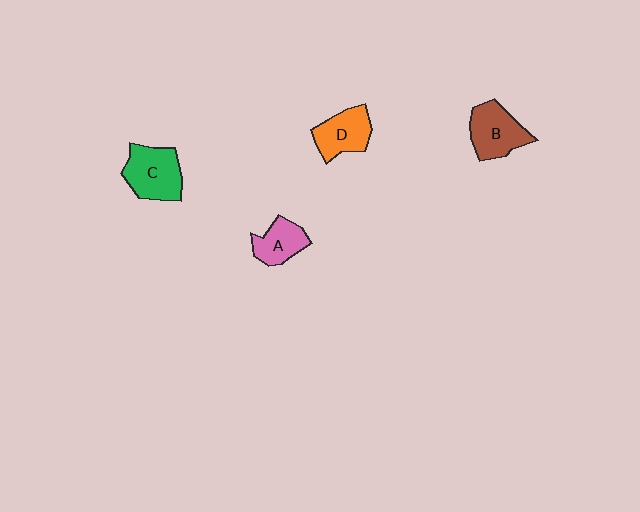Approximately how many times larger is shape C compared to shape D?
Approximately 1.2 times.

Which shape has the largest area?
Shape C (green).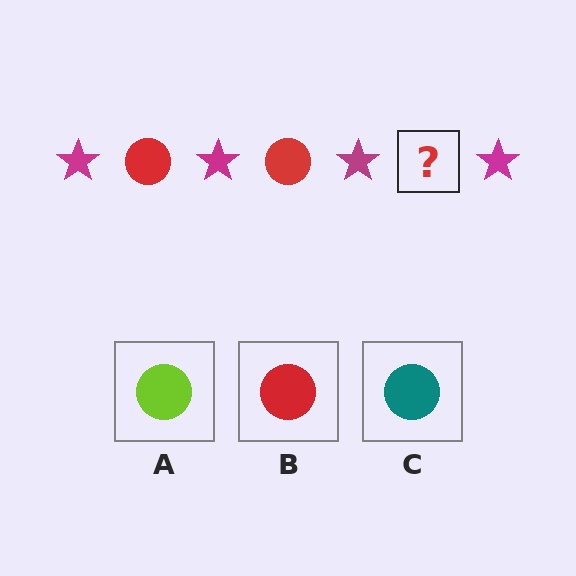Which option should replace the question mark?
Option B.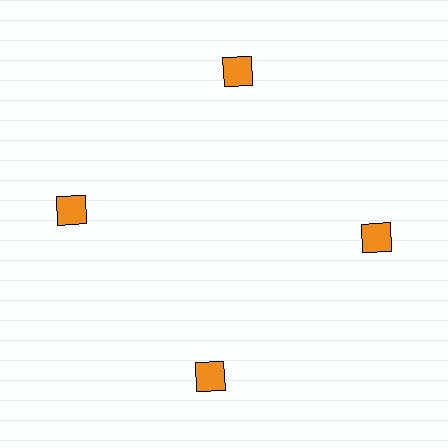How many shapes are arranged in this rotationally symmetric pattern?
There are 4 shapes, arranged in 4 groups of 1.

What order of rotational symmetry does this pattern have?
This pattern has 4-fold rotational symmetry.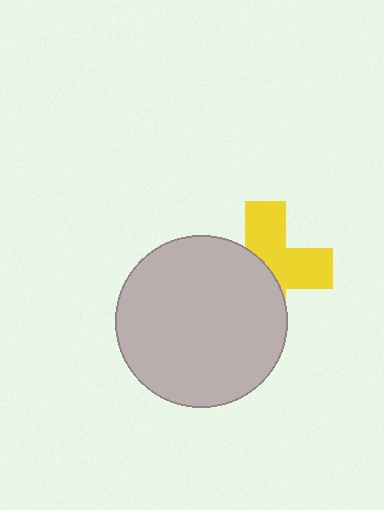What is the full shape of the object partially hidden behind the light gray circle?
The partially hidden object is a yellow cross.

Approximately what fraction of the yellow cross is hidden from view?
Roughly 51% of the yellow cross is hidden behind the light gray circle.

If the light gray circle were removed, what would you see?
You would see the complete yellow cross.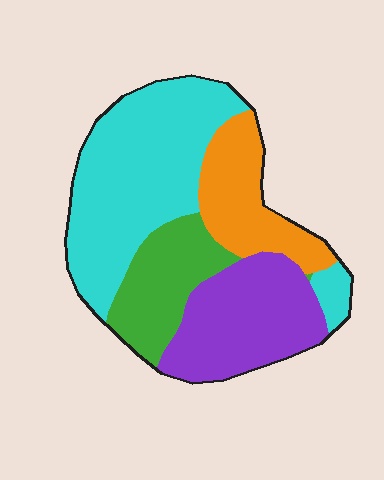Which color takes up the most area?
Cyan, at roughly 40%.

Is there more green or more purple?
Purple.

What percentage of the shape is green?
Green covers about 15% of the shape.